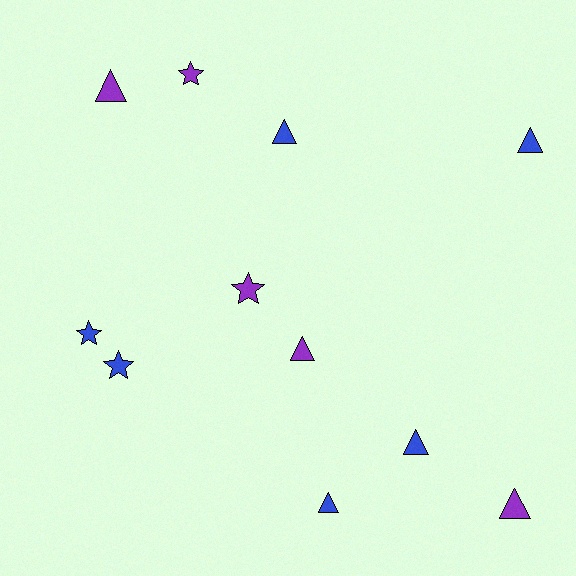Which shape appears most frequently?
Triangle, with 7 objects.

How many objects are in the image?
There are 11 objects.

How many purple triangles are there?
There are 3 purple triangles.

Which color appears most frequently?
Blue, with 6 objects.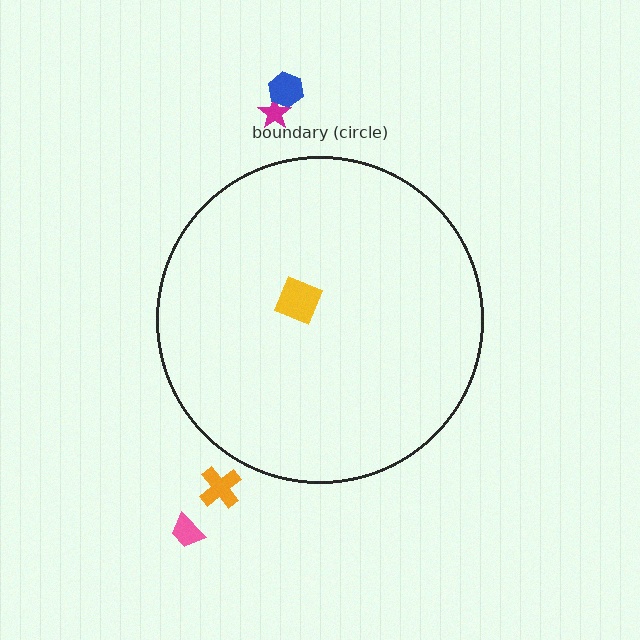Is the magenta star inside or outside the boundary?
Outside.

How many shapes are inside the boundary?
1 inside, 4 outside.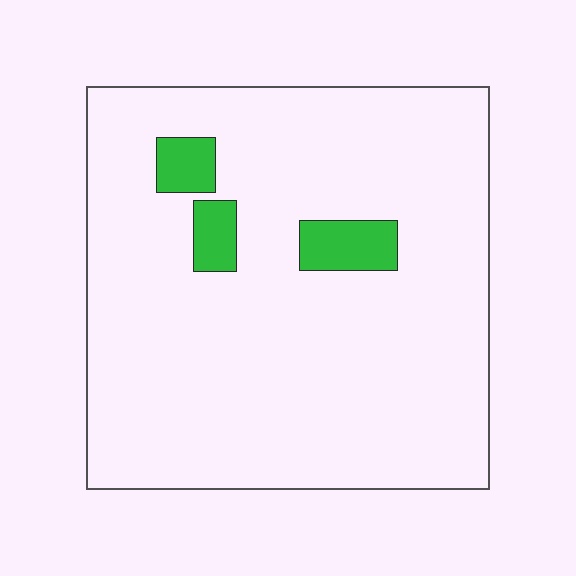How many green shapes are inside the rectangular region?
3.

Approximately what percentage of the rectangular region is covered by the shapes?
Approximately 5%.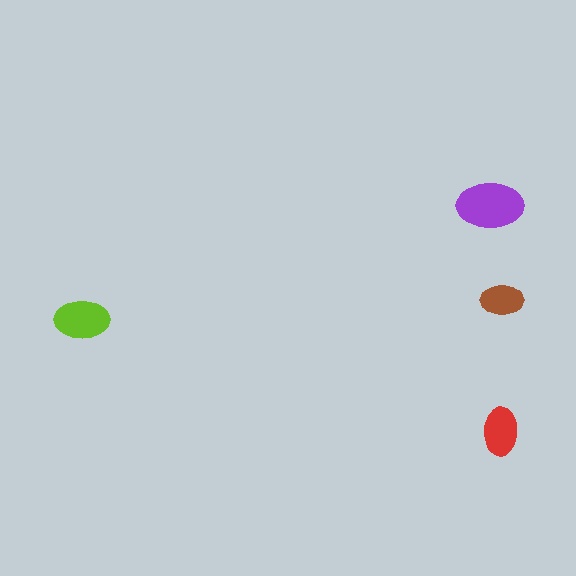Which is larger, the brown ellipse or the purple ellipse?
The purple one.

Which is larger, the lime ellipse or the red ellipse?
The lime one.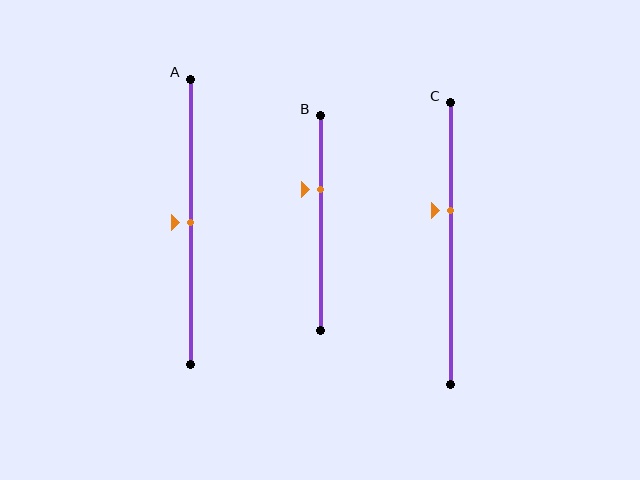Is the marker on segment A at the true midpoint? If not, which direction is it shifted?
Yes, the marker on segment A is at the true midpoint.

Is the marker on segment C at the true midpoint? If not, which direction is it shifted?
No, the marker on segment C is shifted upward by about 12% of the segment length.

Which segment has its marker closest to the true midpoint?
Segment A has its marker closest to the true midpoint.